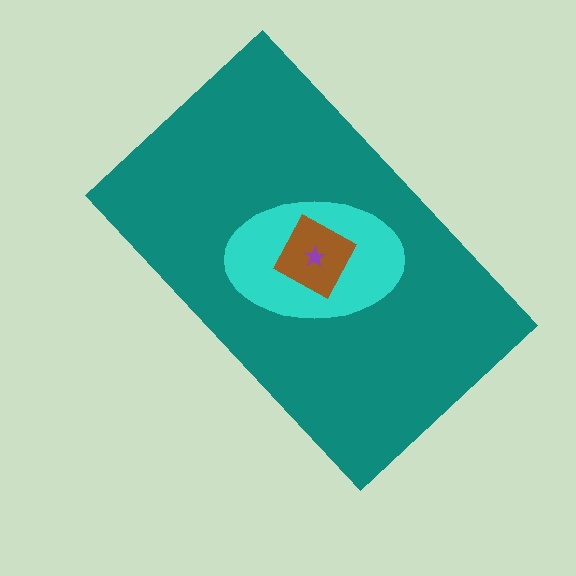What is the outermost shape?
The teal rectangle.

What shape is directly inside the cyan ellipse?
The brown diamond.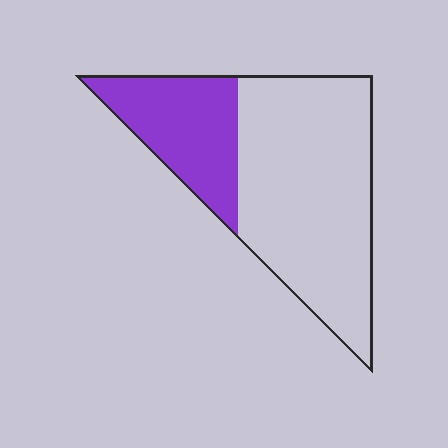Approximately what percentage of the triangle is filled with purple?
Approximately 30%.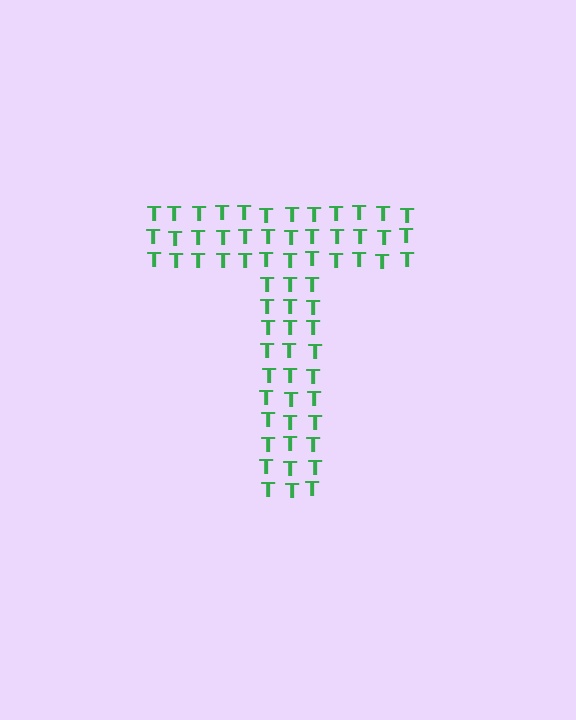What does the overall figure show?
The overall figure shows the letter T.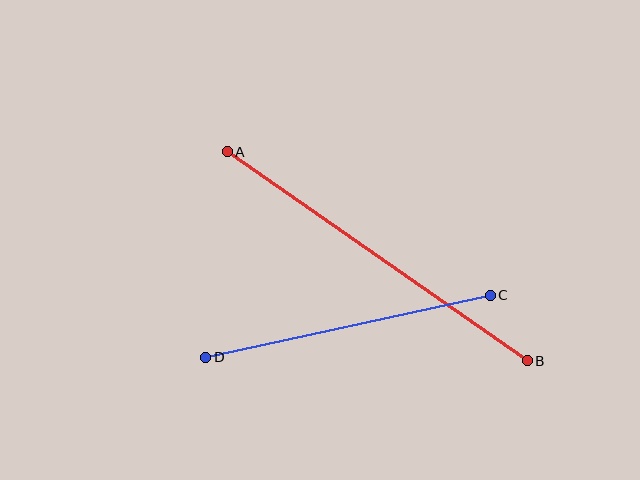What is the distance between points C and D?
The distance is approximately 291 pixels.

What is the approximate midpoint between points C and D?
The midpoint is at approximately (348, 326) pixels.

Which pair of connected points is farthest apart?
Points A and B are farthest apart.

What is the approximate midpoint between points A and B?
The midpoint is at approximately (377, 256) pixels.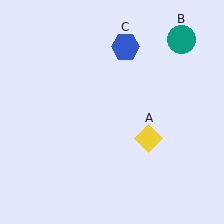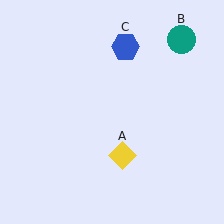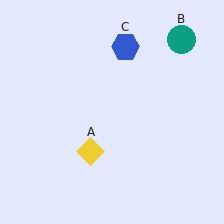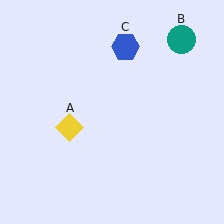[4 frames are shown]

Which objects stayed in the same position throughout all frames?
Teal circle (object B) and blue hexagon (object C) remained stationary.